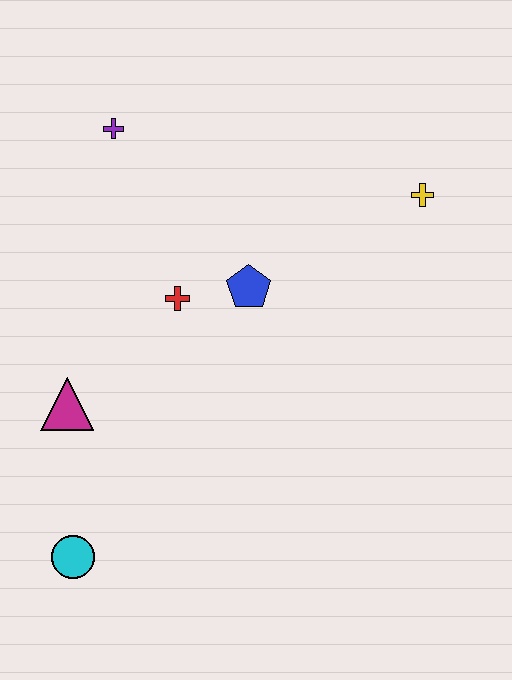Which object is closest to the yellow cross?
The blue pentagon is closest to the yellow cross.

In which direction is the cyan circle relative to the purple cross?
The cyan circle is below the purple cross.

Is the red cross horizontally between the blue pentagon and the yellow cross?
No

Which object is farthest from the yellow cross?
The cyan circle is farthest from the yellow cross.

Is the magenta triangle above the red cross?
No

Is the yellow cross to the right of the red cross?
Yes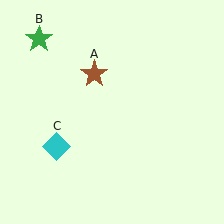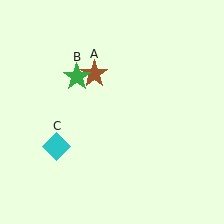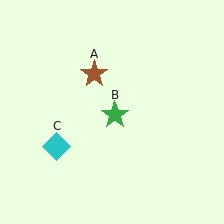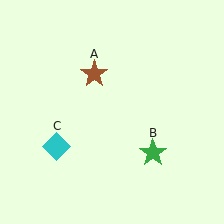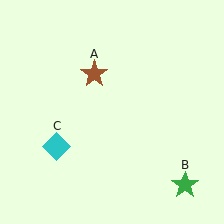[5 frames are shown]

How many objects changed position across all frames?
1 object changed position: green star (object B).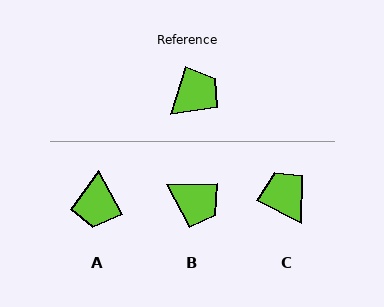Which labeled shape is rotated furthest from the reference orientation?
A, about 135 degrees away.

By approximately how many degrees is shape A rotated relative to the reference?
Approximately 135 degrees clockwise.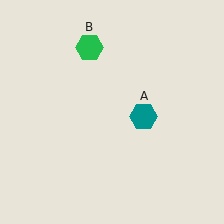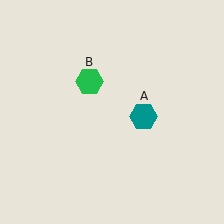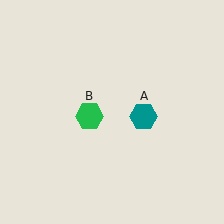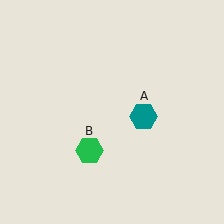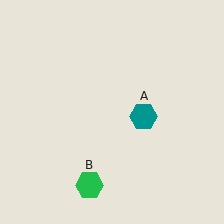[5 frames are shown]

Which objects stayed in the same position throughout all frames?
Teal hexagon (object A) remained stationary.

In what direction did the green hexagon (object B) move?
The green hexagon (object B) moved down.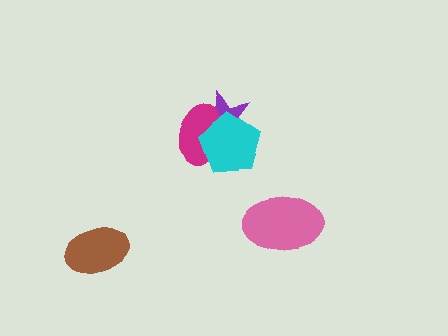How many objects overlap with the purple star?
2 objects overlap with the purple star.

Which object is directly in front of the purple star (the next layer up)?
The magenta ellipse is directly in front of the purple star.